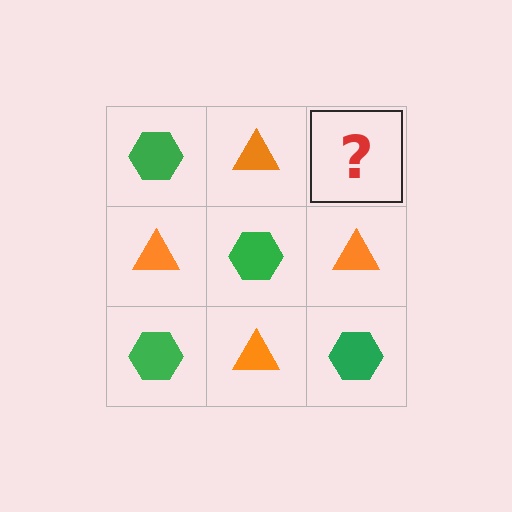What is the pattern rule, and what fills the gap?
The rule is that it alternates green hexagon and orange triangle in a checkerboard pattern. The gap should be filled with a green hexagon.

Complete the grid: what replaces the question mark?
The question mark should be replaced with a green hexagon.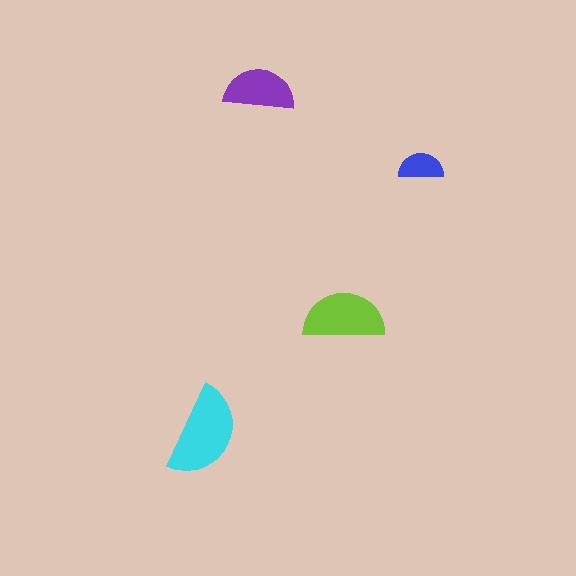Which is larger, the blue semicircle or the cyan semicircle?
The cyan one.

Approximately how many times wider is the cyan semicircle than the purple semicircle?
About 1.5 times wider.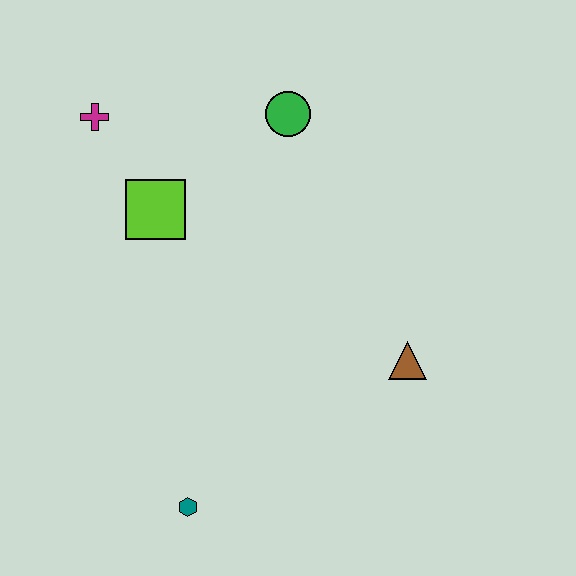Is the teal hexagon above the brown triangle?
No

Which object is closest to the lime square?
The magenta cross is closest to the lime square.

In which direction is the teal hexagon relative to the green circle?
The teal hexagon is below the green circle.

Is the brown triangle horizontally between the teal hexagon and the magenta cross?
No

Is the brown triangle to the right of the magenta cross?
Yes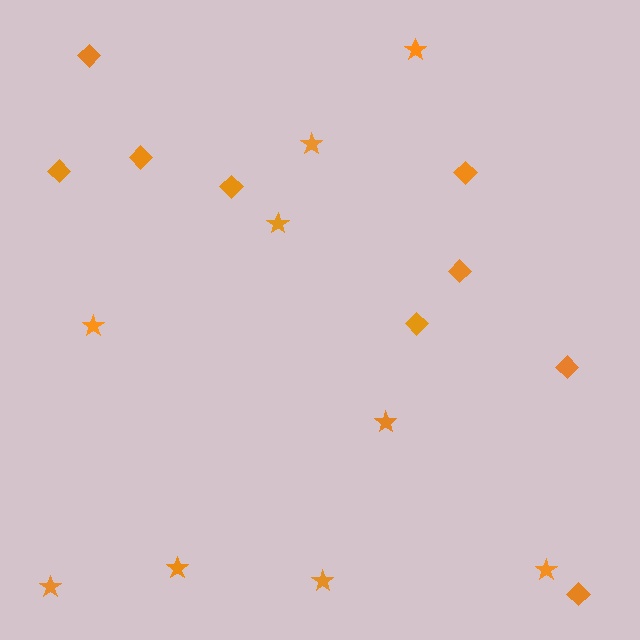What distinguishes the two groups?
There are 2 groups: one group of diamonds (9) and one group of stars (9).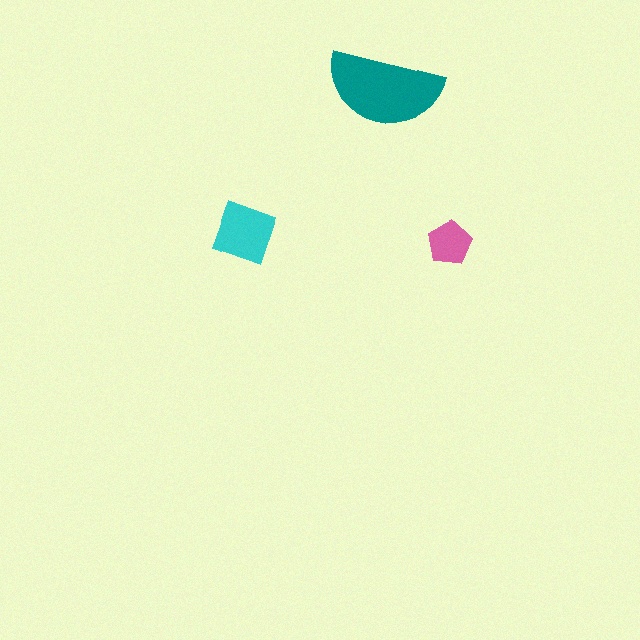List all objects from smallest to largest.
The pink pentagon, the cyan diamond, the teal semicircle.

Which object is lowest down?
The pink pentagon is bottommost.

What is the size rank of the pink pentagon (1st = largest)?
3rd.